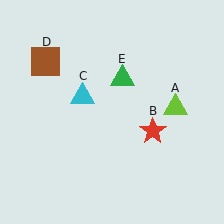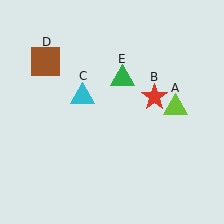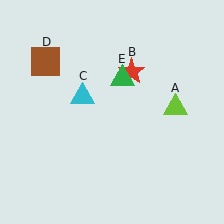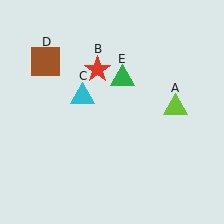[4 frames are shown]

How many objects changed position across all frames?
1 object changed position: red star (object B).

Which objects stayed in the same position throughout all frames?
Lime triangle (object A) and cyan triangle (object C) and brown square (object D) and green triangle (object E) remained stationary.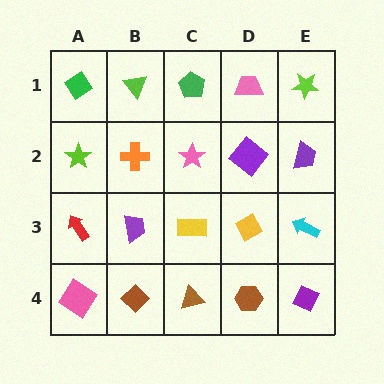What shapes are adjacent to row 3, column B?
An orange cross (row 2, column B), a brown diamond (row 4, column B), a red arrow (row 3, column A), a yellow rectangle (row 3, column C).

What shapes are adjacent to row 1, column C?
A pink star (row 2, column C), a lime triangle (row 1, column B), a pink trapezoid (row 1, column D).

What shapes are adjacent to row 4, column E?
A cyan arrow (row 3, column E), a brown hexagon (row 4, column D).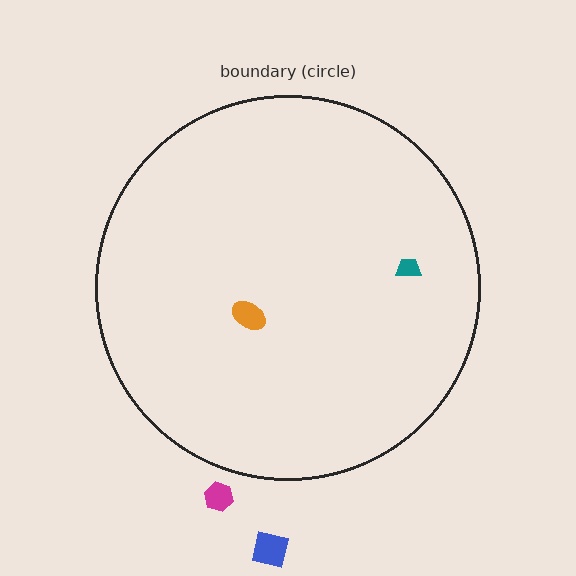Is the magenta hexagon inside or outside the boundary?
Outside.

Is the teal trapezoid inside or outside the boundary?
Inside.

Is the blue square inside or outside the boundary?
Outside.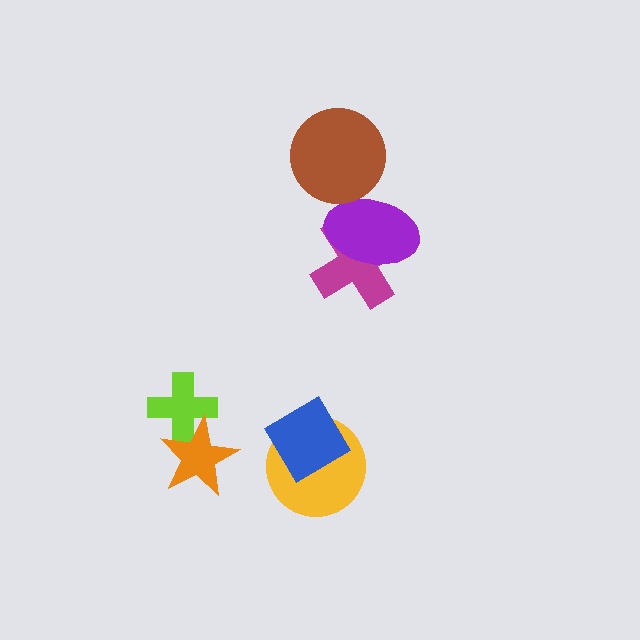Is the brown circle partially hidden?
No, no other shape covers it.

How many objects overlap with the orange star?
1 object overlaps with the orange star.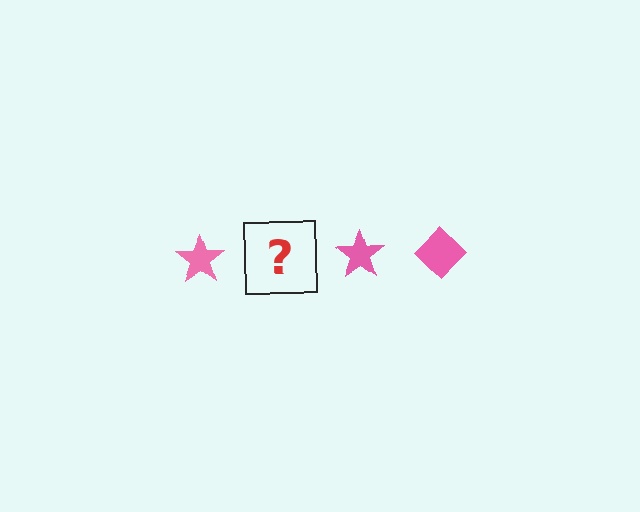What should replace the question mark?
The question mark should be replaced with a pink diamond.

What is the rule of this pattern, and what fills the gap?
The rule is that the pattern cycles through star, diamond shapes in pink. The gap should be filled with a pink diamond.